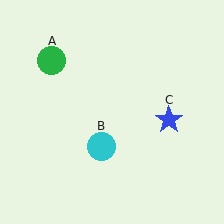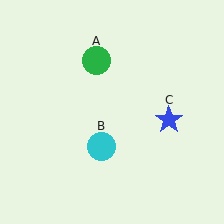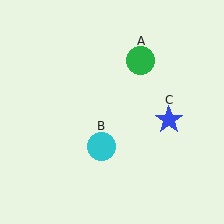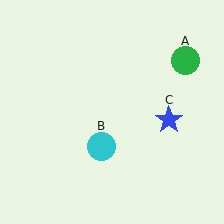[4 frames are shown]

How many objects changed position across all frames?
1 object changed position: green circle (object A).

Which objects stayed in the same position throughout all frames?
Cyan circle (object B) and blue star (object C) remained stationary.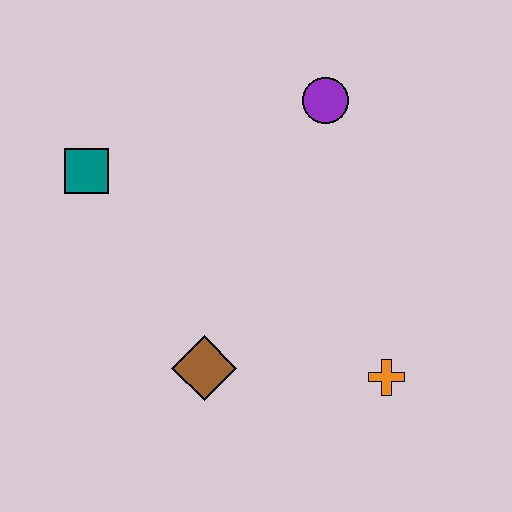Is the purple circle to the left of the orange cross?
Yes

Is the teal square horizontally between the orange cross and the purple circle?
No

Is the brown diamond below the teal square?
Yes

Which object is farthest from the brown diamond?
The purple circle is farthest from the brown diamond.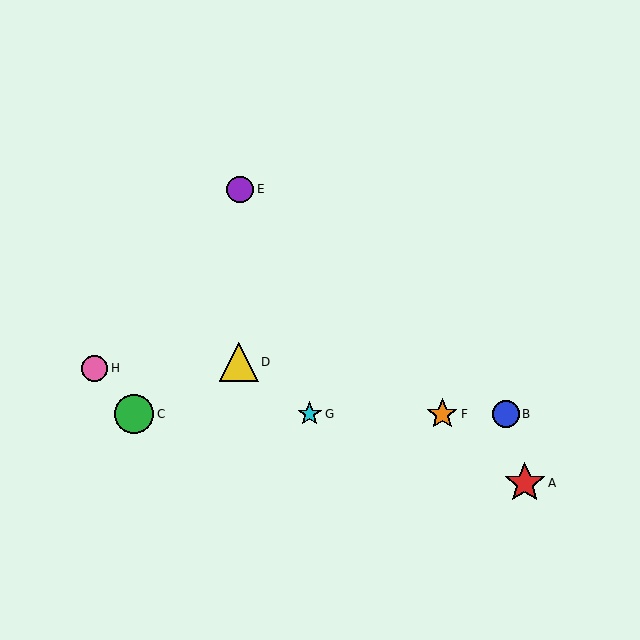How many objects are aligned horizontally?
4 objects (B, C, F, G) are aligned horizontally.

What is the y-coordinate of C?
Object C is at y≈414.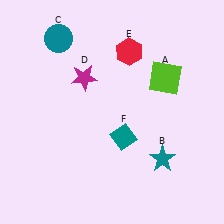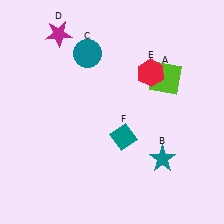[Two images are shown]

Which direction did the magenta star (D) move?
The magenta star (D) moved up.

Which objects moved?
The objects that moved are: the teal circle (C), the magenta star (D), the red hexagon (E).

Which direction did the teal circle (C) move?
The teal circle (C) moved right.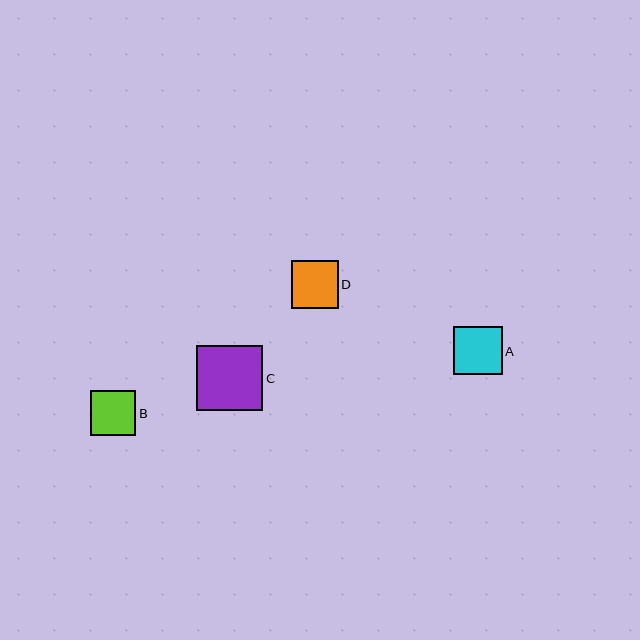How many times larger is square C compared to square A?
Square C is approximately 1.4 times the size of square A.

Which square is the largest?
Square C is the largest with a size of approximately 66 pixels.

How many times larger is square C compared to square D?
Square C is approximately 1.4 times the size of square D.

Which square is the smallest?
Square B is the smallest with a size of approximately 45 pixels.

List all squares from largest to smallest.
From largest to smallest: C, A, D, B.